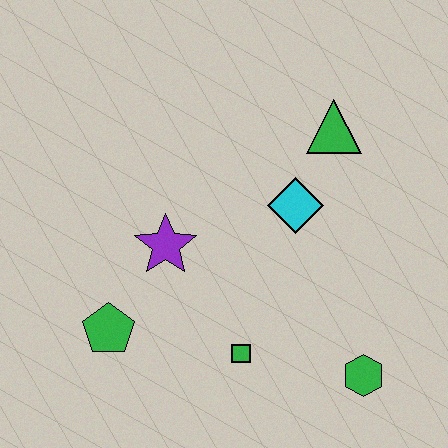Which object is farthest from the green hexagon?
The green pentagon is farthest from the green hexagon.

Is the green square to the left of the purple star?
No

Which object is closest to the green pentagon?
The purple star is closest to the green pentagon.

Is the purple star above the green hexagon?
Yes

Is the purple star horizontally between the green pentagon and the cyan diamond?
Yes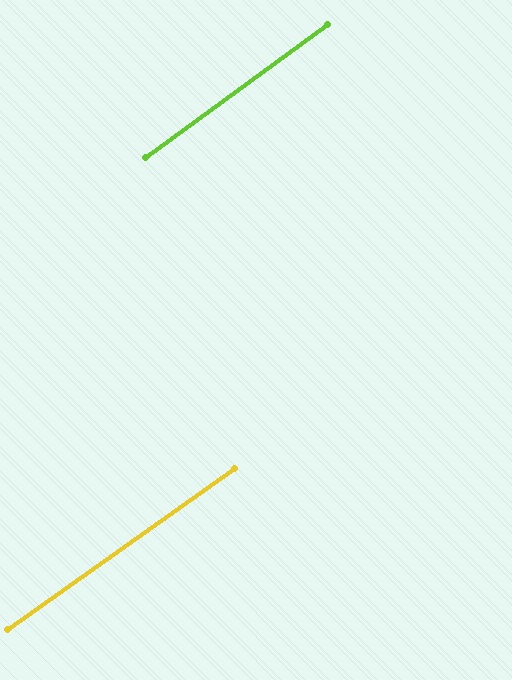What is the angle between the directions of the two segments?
Approximately 1 degree.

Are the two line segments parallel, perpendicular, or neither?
Parallel — their directions differ by only 1.0°.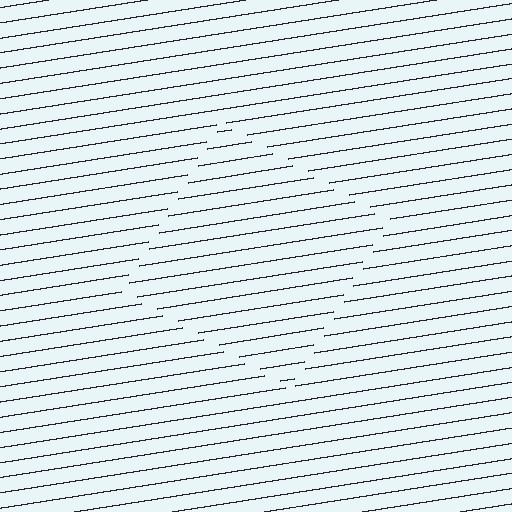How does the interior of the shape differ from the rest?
The interior of the shape contains the same grating, shifted by half a period — the contour is defined by the phase discontinuity where line-ends from the inner and outer gratings abut.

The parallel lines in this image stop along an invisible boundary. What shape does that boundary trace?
An illusory square. The interior of the shape contains the same grating, shifted by half a period — the contour is defined by the phase discontinuity where line-ends from the inner and outer gratings abut.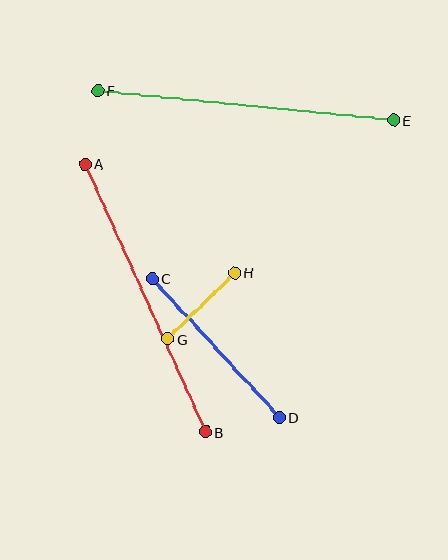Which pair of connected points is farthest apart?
Points E and F are farthest apart.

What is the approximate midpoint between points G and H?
The midpoint is at approximately (201, 306) pixels.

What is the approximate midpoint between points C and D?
The midpoint is at approximately (216, 348) pixels.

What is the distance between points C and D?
The distance is approximately 188 pixels.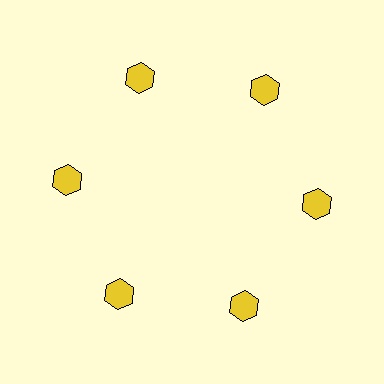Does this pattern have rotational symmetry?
Yes, this pattern has 6-fold rotational symmetry. It looks the same after rotating 60 degrees around the center.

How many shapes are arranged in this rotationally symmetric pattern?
There are 6 shapes, arranged in 6 groups of 1.